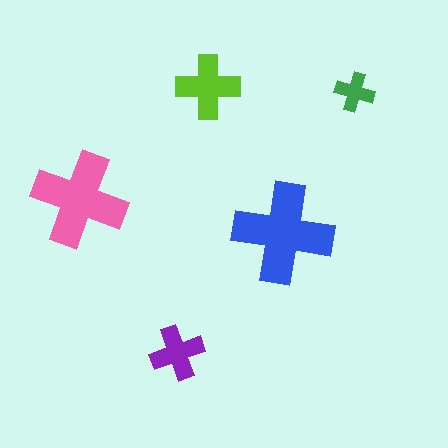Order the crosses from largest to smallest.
the blue one, the pink one, the lime one, the purple one, the green one.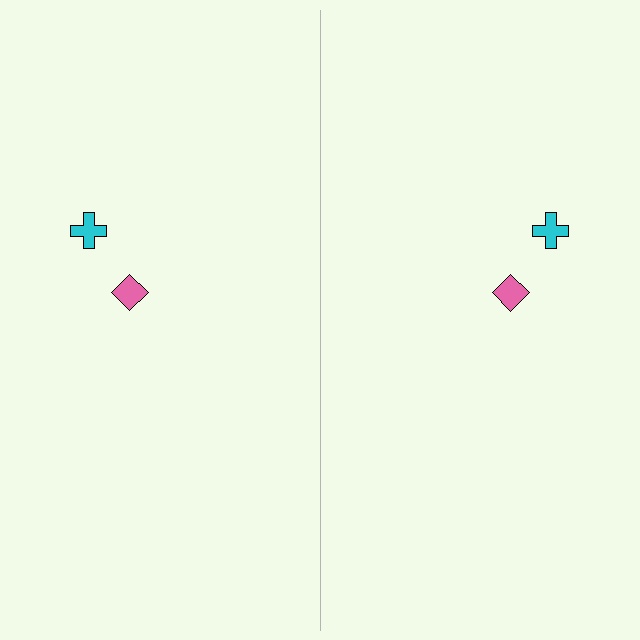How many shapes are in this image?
There are 4 shapes in this image.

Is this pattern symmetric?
Yes, this pattern has bilateral (reflection) symmetry.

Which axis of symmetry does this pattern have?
The pattern has a vertical axis of symmetry running through the center of the image.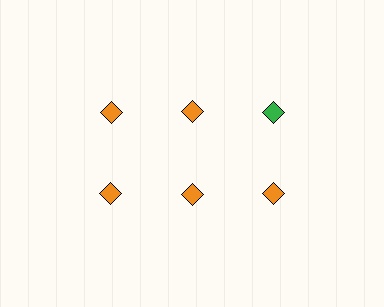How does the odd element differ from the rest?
It has a different color: green instead of orange.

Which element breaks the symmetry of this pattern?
The green diamond in the top row, center column breaks the symmetry. All other shapes are orange diamonds.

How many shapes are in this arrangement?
There are 6 shapes arranged in a grid pattern.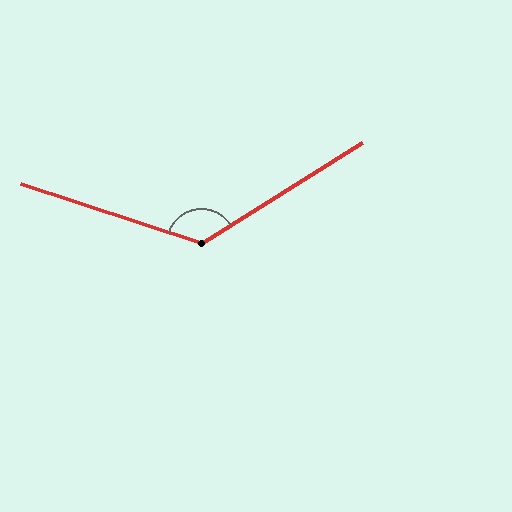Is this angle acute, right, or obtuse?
It is obtuse.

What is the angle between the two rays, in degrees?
Approximately 130 degrees.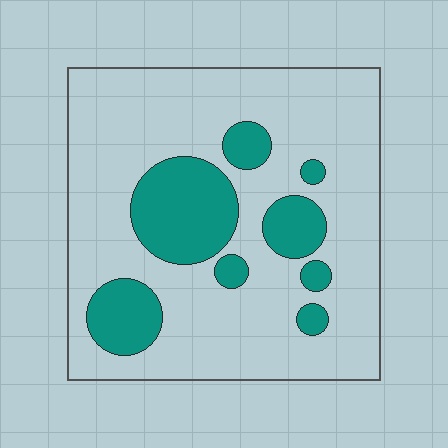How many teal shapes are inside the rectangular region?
8.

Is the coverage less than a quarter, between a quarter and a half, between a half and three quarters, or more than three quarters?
Less than a quarter.